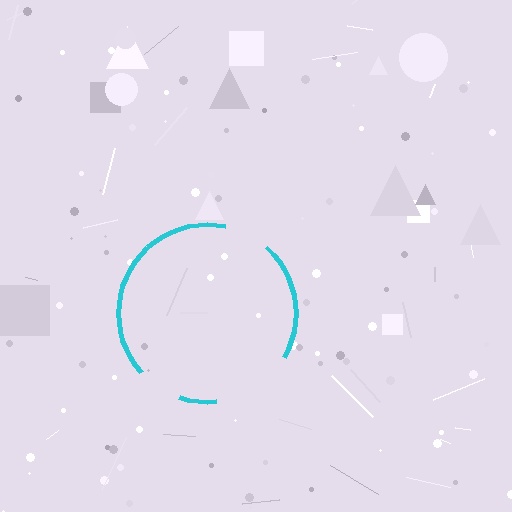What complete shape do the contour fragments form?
The contour fragments form a circle.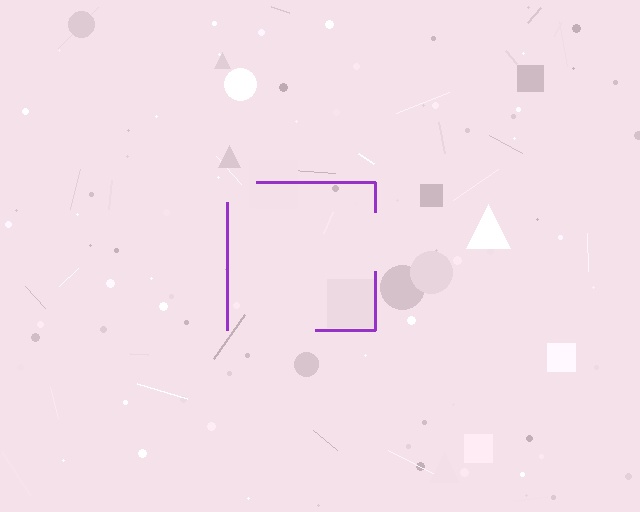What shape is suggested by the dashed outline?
The dashed outline suggests a square.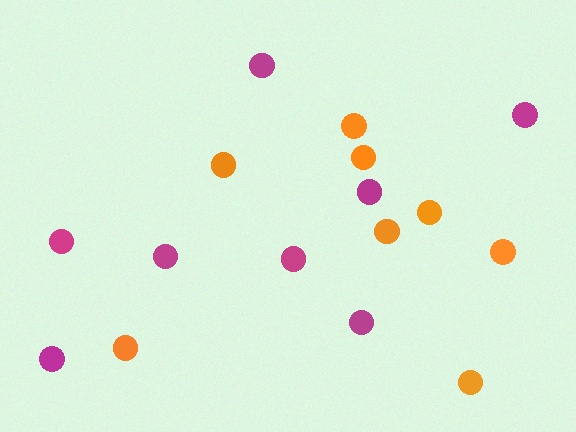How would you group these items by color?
There are 2 groups: one group of magenta circles (8) and one group of orange circles (8).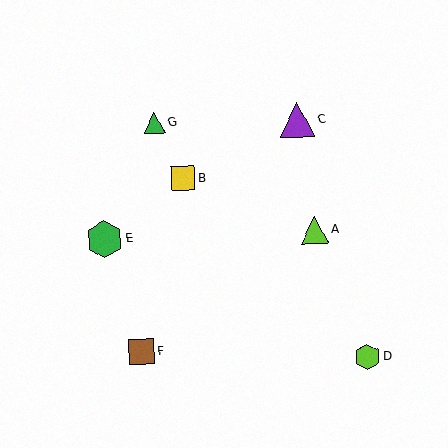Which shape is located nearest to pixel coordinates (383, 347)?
The lime hexagon (labeled D) at (368, 357) is nearest to that location.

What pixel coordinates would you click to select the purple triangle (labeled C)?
Click at (297, 120) to select the purple triangle C.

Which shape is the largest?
The green hexagon (labeled E) is the largest.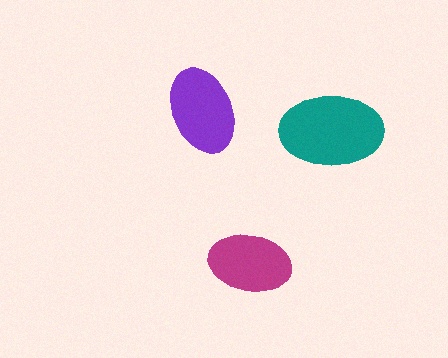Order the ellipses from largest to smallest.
the teal one, the purple one, the magenta one.